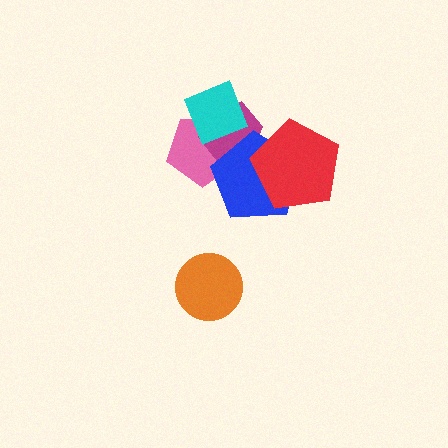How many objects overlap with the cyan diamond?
2 objects overlap with the cyan diamond.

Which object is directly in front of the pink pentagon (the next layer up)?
The magenta hexagon is directly in front of the pink pentagon.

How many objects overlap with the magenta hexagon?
3 objects overlap with the magenta hexagon.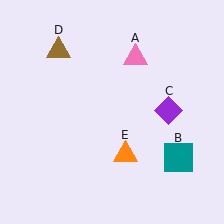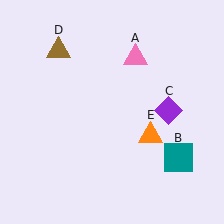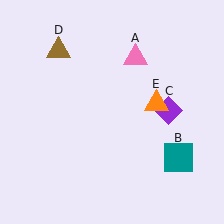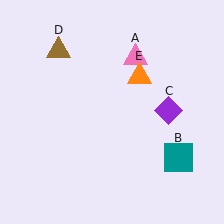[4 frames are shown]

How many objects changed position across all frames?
1 object changed position: orange triangle (object E).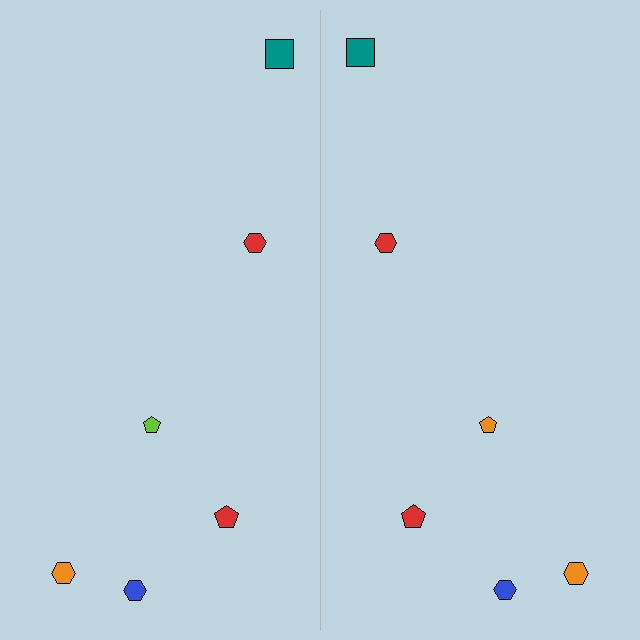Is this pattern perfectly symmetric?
No, the pattern is not perfectly symmetric. The orange pentagon on the right side breaks the symmetry — its mirror counterpart is lime.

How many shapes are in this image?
There are 12 shapes in this image.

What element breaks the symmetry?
The orange pentagon on the right side breaks the symmetry — its mirror counterpart is lime.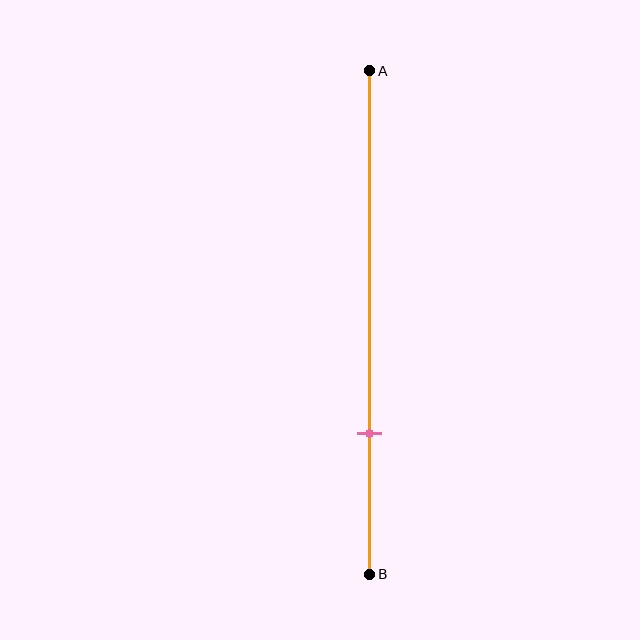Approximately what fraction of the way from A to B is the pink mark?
The pink mark is approximately 70% of the way from A to B.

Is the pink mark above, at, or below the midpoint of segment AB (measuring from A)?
The pink mark is below the midpoint of segment AB.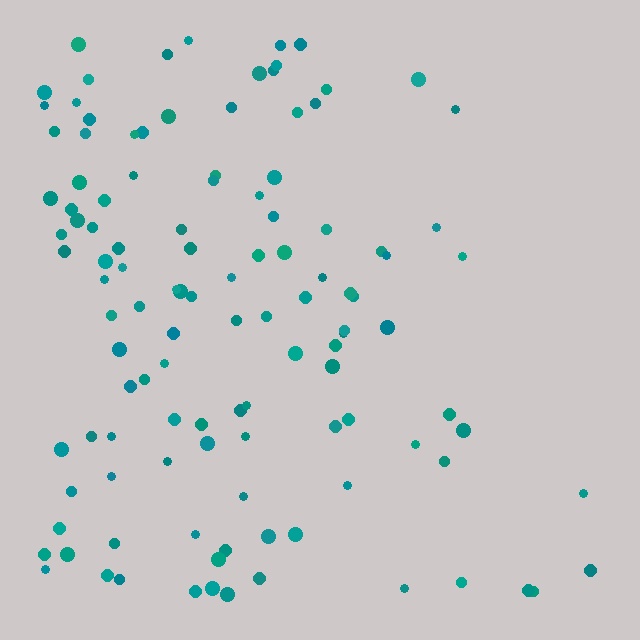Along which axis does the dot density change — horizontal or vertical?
Horizontal.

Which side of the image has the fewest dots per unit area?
The right.